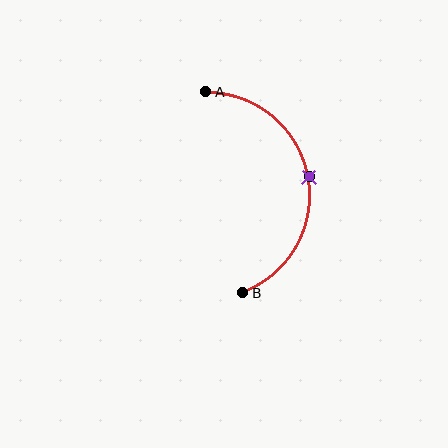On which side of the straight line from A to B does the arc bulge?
The arc bulges to the right of the straight line connecting A and B.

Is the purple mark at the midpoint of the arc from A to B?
Yes. The purple mark lies on the arc at equal arc-length from both A and B — it is the arc midpoint.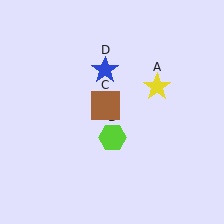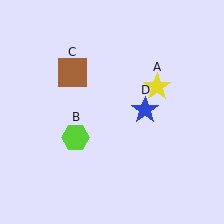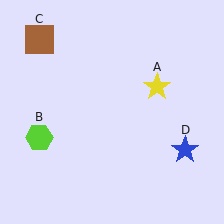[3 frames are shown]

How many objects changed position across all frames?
3 objects changed position: lime hexagon (object B), brown square (object C), blue star (object D).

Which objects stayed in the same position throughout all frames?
Yellow star (object A) remained stationary.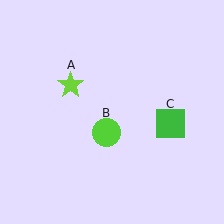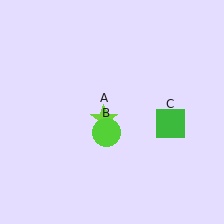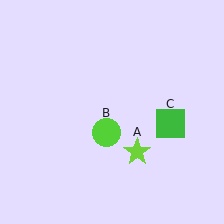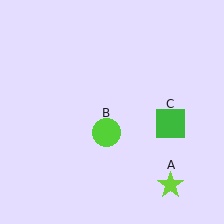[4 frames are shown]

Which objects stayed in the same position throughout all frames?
Lime circle (object B) and green square (object C) remained stationary.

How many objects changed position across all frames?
1 object changed position: lime star (object A).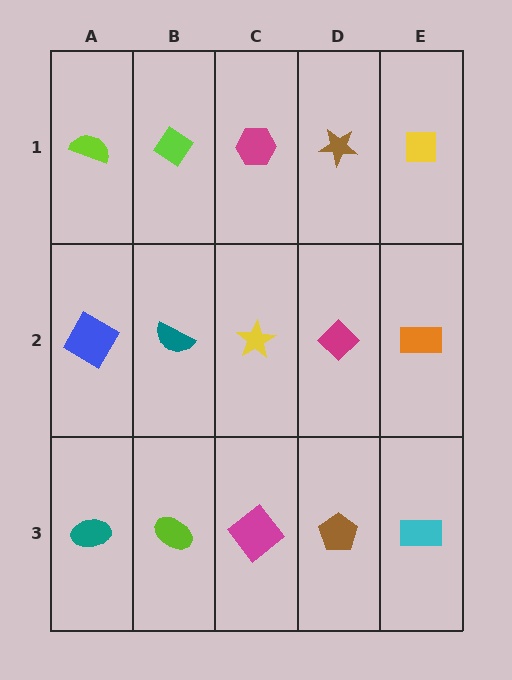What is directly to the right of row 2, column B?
A yellow star.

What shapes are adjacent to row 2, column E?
A yellow square (row 1, column E), a cyan rectangle (row 3, column E), a magenta diamond (row 2, column D).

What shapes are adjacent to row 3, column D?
A magenta diamond (row 2, column D), a magenta diamond (row 3, column C), a cyan rectangle (row 3, column E).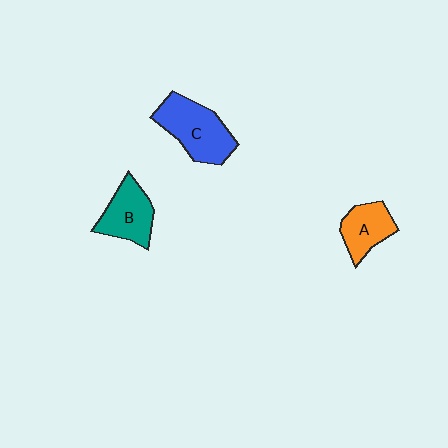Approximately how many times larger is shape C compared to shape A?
Approximately 1.5 times.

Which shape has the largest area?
Shape C (blue).